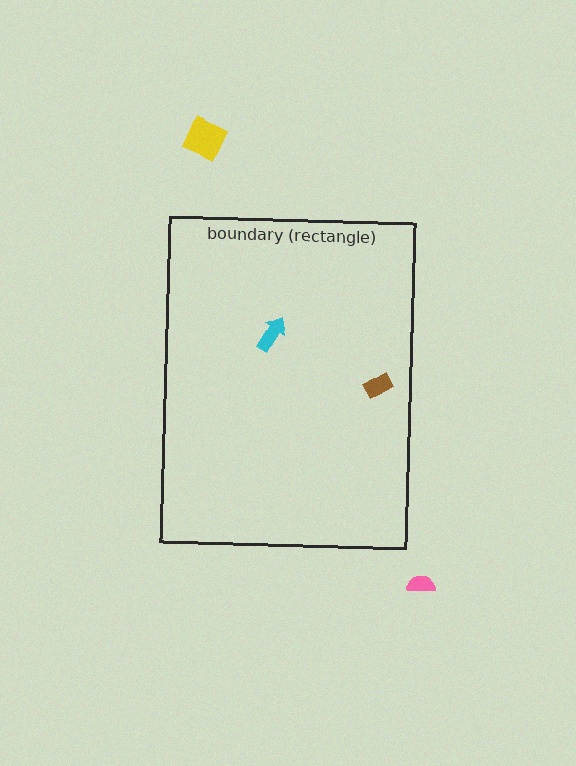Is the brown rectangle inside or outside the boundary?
Inside.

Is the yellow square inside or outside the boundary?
Outside.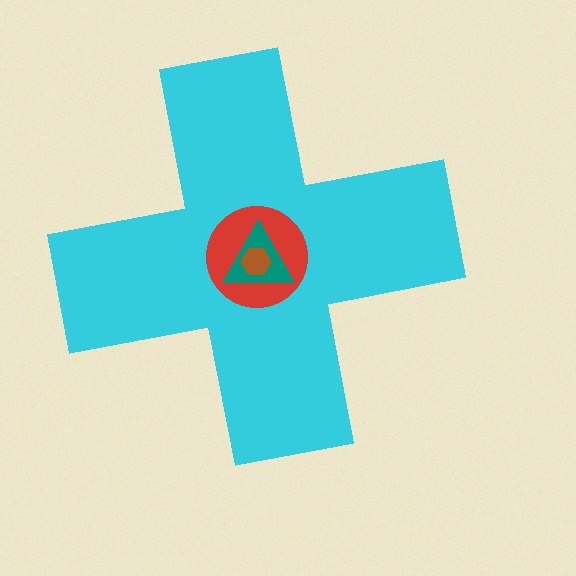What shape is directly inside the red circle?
The teal triangle.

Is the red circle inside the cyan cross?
Yes.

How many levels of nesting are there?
4.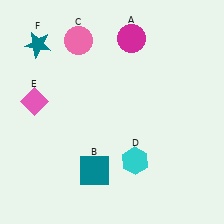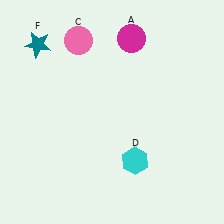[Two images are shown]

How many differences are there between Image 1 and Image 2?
There are 2 differences between the two images.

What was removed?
The teal square (B), the pink diamond (E) were removed in Image 2.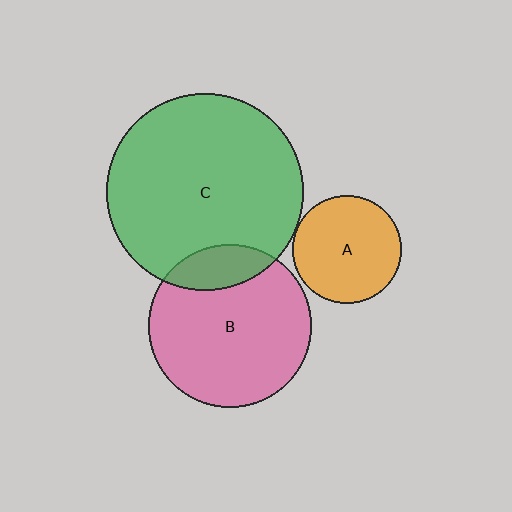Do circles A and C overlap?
Yes.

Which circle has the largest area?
Circle C (green).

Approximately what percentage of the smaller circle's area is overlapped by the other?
Approximately 5%.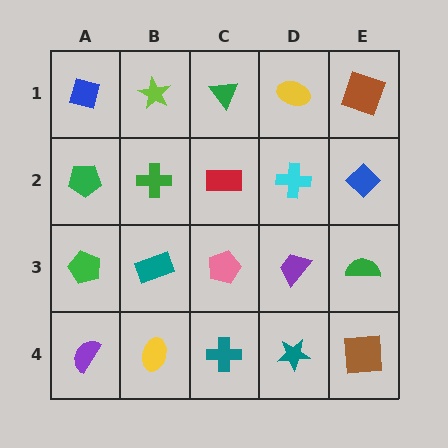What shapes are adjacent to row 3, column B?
A green cross (row 2, column B), a yellow ellipse (row 4, column B), a green pentagon (row 3, column A), a pink pentagon (row 3, column C).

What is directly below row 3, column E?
A brown square.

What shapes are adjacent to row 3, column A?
A green pentagon (row 2, column A), a purple semicircle (row 4, column A), a teal rectangle (row 3, column B).